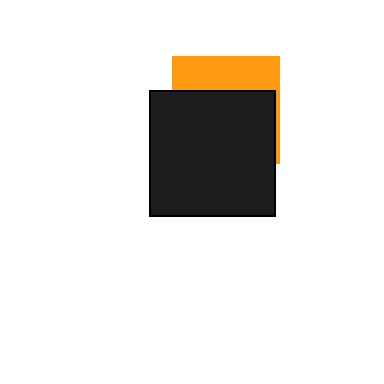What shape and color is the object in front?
The object in front is a black square.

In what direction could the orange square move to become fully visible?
The orange square could move up. That would shift it out from behind the black square entirely.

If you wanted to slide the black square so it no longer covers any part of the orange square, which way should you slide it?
Slide it down — that is the most direct way to separate the two shapes.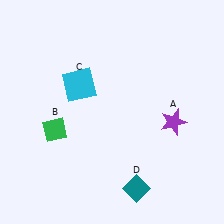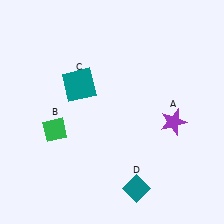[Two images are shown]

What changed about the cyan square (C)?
In Image 1, C is cyan. In Image 2, it changed to teal.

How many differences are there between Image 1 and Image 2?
There is 1 difference between the two images.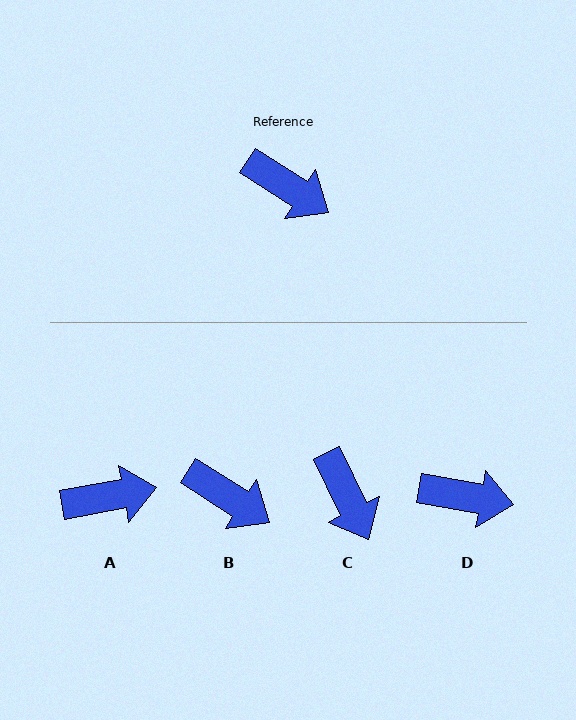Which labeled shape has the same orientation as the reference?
B.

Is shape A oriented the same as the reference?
No, it is off by about 43 degrees.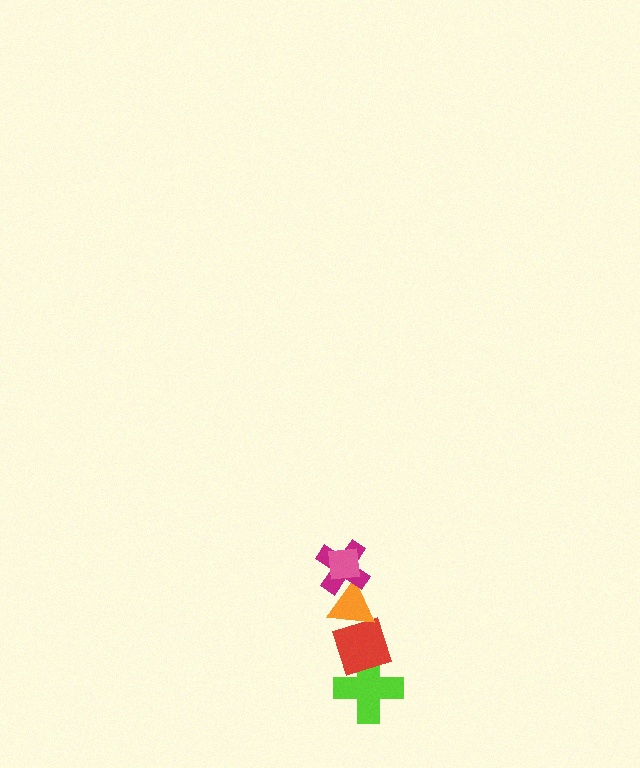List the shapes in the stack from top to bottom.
From top to bottom: the pink square, the magenta cross, the orange triangle, the red diamond, the lime cross.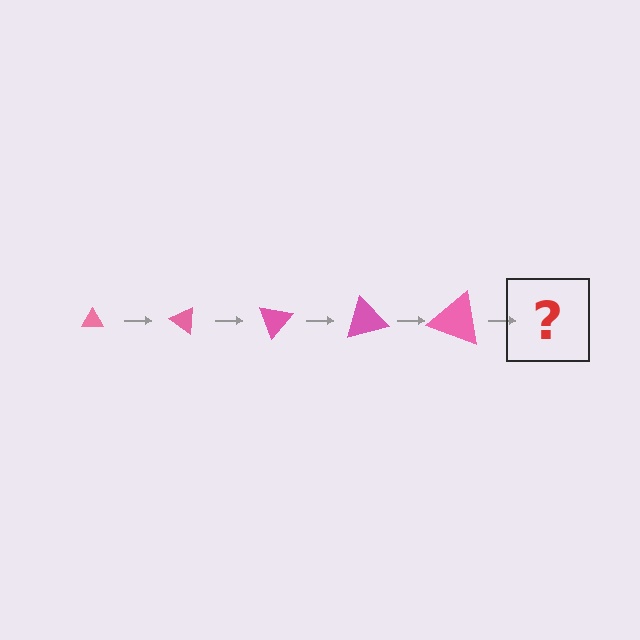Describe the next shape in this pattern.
It should be a triangle, larger than the previous one and rotated 175 degrees from the start.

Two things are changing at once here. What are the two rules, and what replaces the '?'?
The two rules are that the triangle grows larger each step and it rotates 35 degrees each step. The '?' should be a triangle, larger than the previous one and rotated 175 degrees from the start.